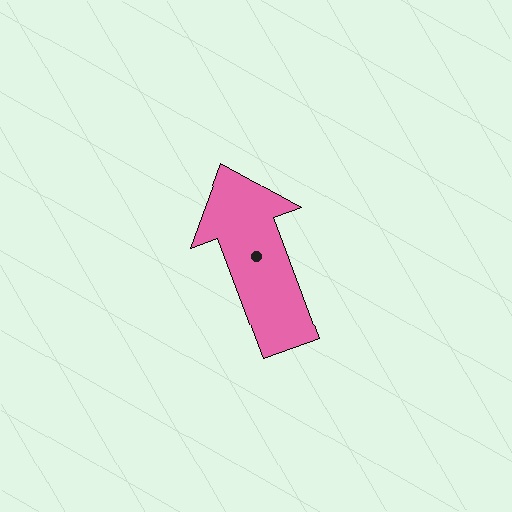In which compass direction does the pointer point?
North.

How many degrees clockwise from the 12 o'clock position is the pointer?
Approximately 340 degrees.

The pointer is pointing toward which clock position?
Roughly 11 o'clock.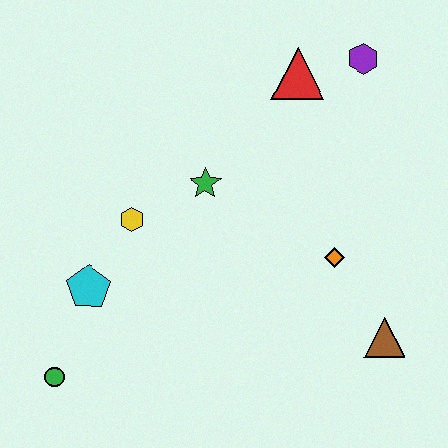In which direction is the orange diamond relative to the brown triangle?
The orange diamond is above the brown triangle.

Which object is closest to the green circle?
The cyan pentagon is closest to the green circle.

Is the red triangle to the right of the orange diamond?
No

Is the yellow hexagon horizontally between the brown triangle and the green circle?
Yes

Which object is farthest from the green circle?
The purple hexagon is farthest from the green circle.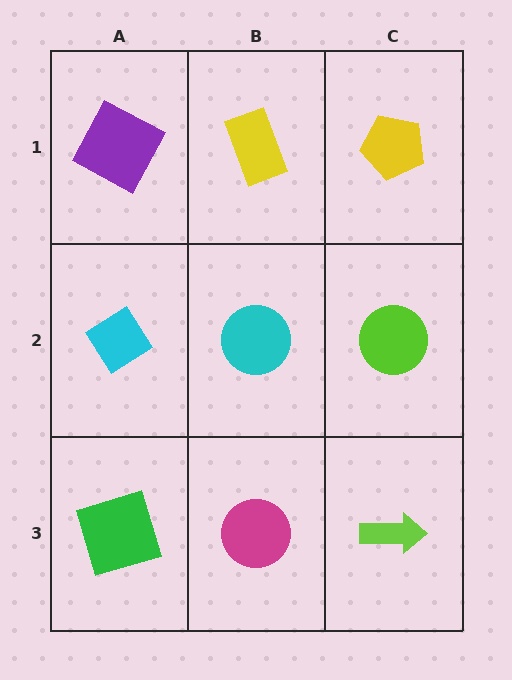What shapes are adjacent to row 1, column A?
A cyan diamond (row 2, column A), a yellow rectangle (row 1, column B).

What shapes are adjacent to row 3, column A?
A cyan diamond (row 2, column A), a magenta circle (row 3, column B).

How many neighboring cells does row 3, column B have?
3.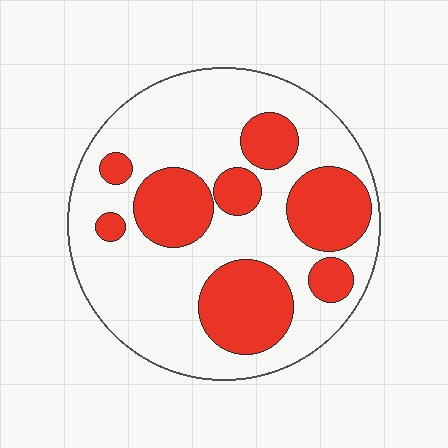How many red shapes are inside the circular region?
8.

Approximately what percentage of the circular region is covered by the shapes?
Approximately 35%.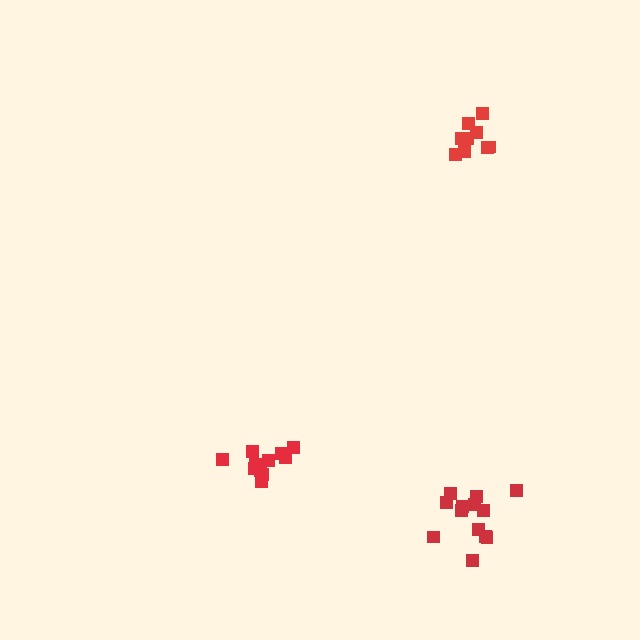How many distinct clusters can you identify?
There are 3 distinct clusters.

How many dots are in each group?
Group 1: 11 dots, Group 2: 9 dots, Group 3: 13 dots (33 total).